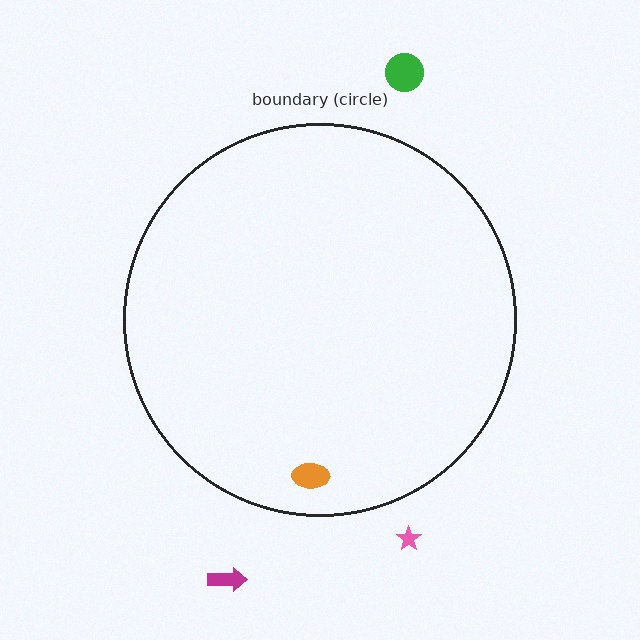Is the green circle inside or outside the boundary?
Outside.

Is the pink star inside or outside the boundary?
Outside.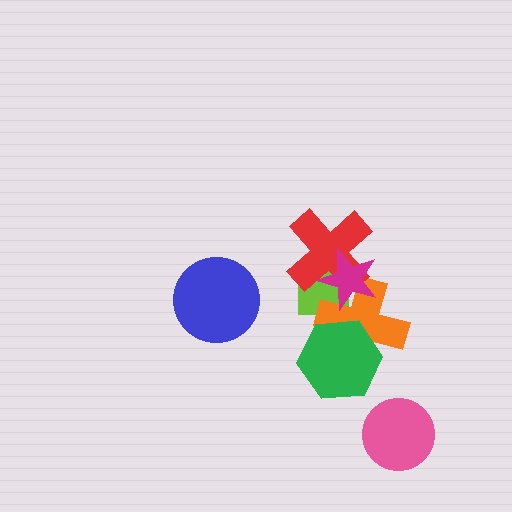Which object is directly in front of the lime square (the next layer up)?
The orange cross is directly in front of the lime square.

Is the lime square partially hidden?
Yes, it is partially covered by another shape.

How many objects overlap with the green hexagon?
1 object overlaps with the green hexagon.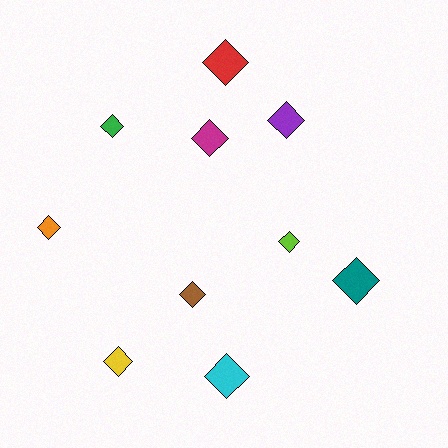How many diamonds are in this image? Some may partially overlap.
There are 10 diamonds.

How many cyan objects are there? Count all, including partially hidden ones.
There is 1 cyan object.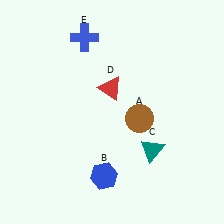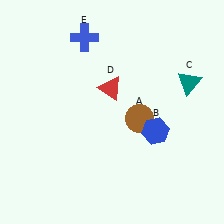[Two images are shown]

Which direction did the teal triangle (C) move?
The teal triangle (C) moved up.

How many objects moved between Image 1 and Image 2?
2 objects moved between the two images.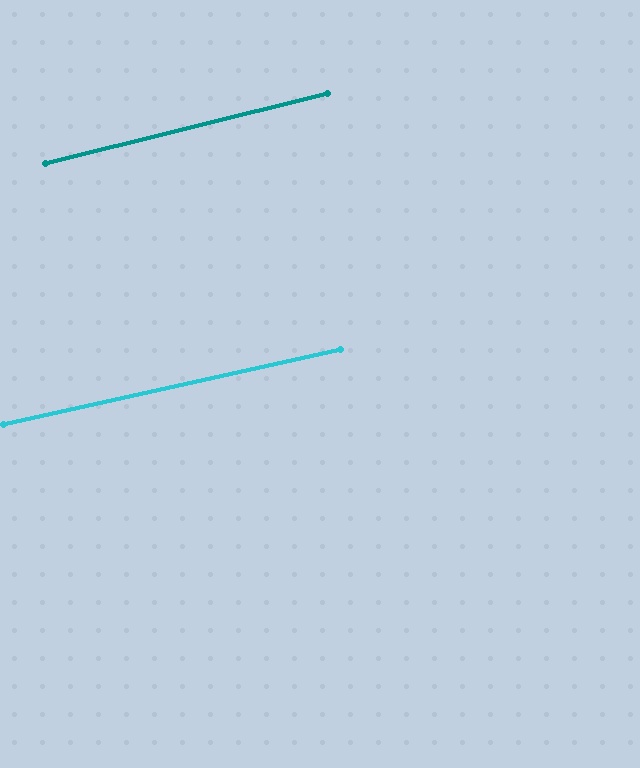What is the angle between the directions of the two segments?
Approximately 1 degree.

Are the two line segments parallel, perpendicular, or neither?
Parallel — their directions differ by only 1.5°.